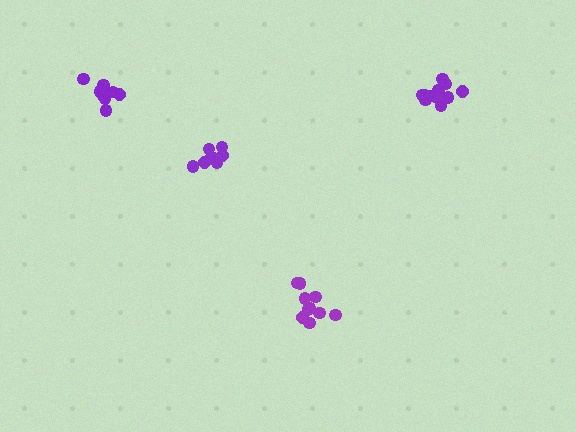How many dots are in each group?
Group 1: 11 dots, Group 2: 8 dots, Group 3: 10 dots, Group 4: 8 dots (37 total).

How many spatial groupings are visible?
There are 4 spatial groupings.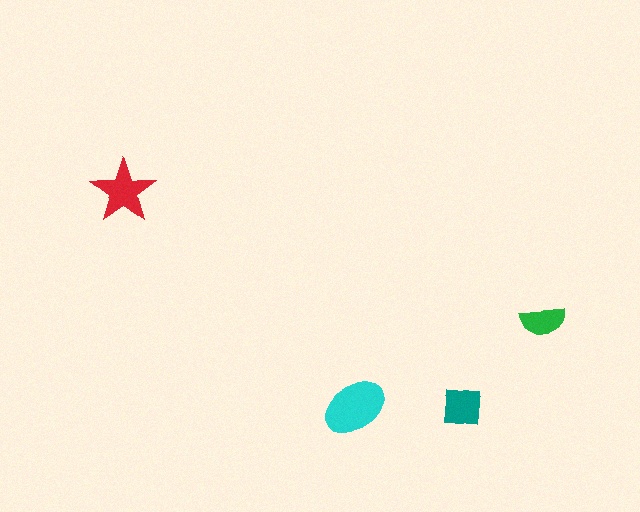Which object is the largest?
The cyan ellipse.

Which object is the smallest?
The green semicircle.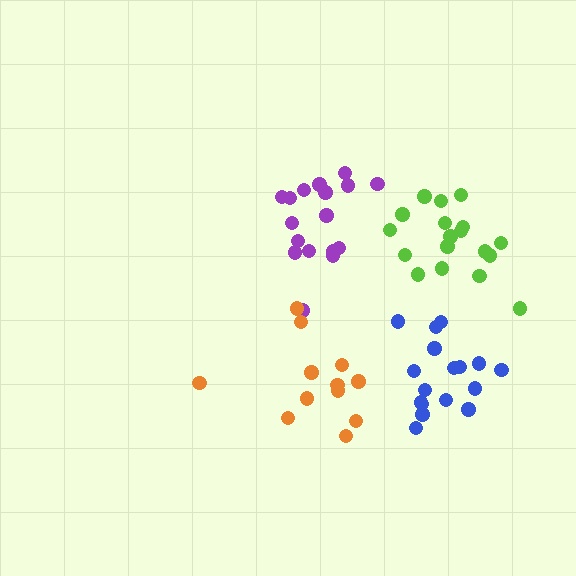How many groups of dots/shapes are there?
There are 4 groups.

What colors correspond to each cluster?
The clusters are colored: purple, orange, lime, blue.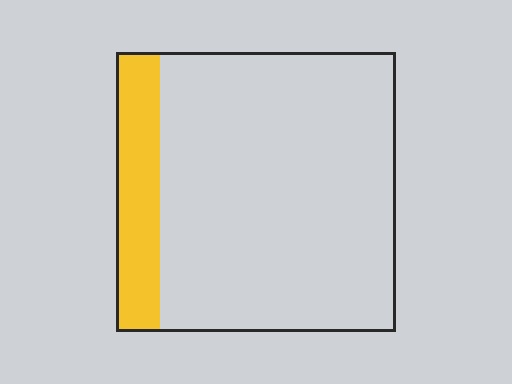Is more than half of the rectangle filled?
No.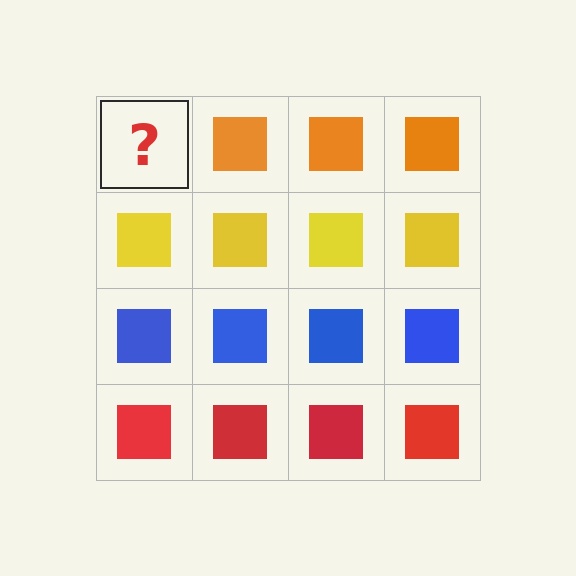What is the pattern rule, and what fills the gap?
The rule is that each row has a consistent color. The gap should be filled with an orange square.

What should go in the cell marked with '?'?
The missing cell should contain an orange square.